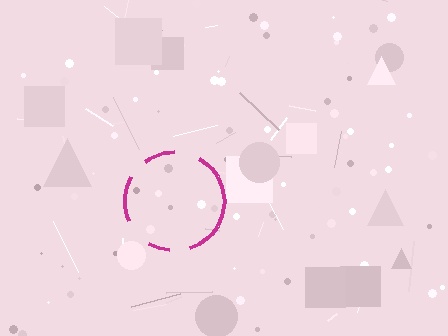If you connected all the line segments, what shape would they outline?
They would outline a circle.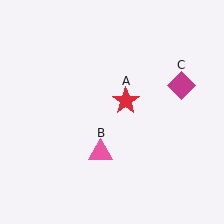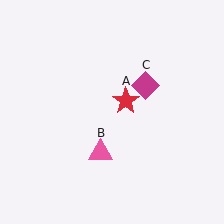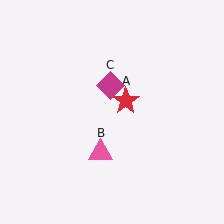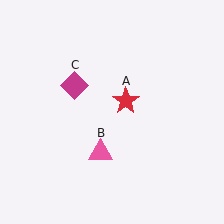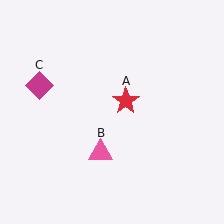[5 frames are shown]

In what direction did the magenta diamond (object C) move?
The magenta diamond (object C) moved left.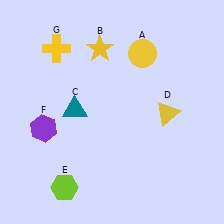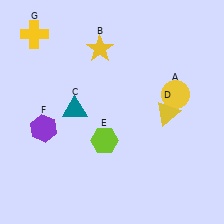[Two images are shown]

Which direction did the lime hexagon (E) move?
The lime hexagon (E) moved up.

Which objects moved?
The objects that moved are: the yellow circle (A), the lime hexagon (E), the yellow cross (G).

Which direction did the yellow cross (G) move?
The yellow cross (G) moved left.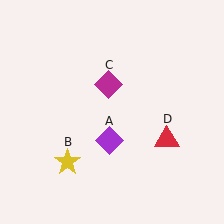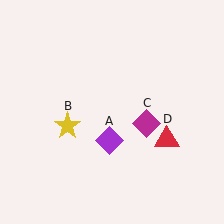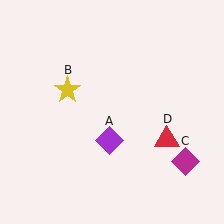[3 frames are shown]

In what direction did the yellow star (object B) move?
The yellow star (object B) moved up.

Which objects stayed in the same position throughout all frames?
Purple diamond (object A) and red triangle (object D) remained stationary.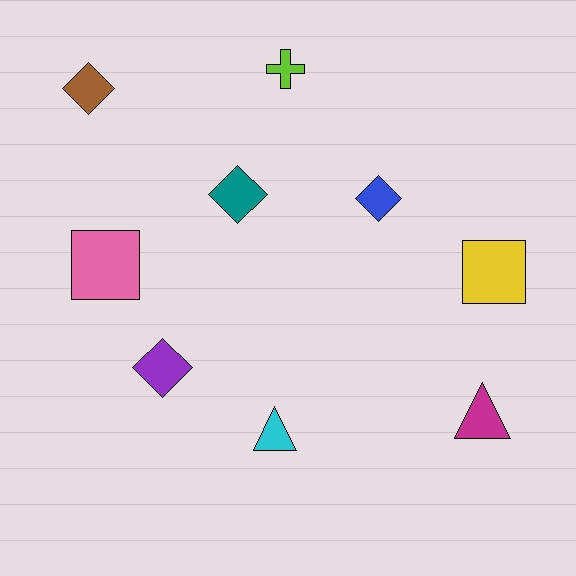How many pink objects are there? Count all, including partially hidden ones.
There is 1 pink object.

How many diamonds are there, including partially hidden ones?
There are 4 diamonds.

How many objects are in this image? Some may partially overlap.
There are 9 objects.